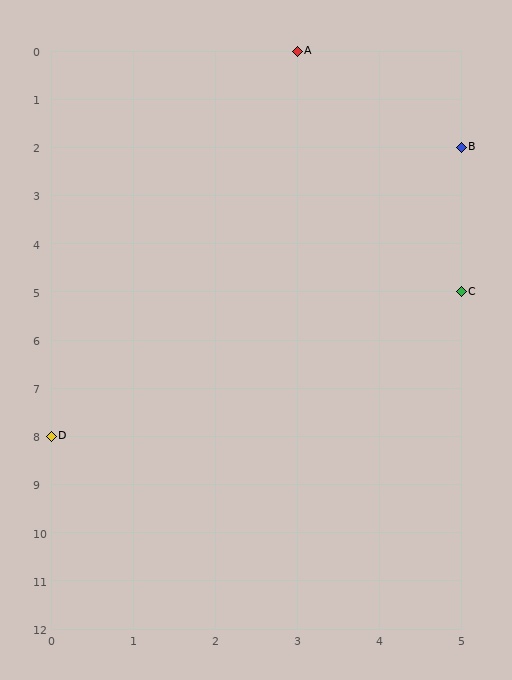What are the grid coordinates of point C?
Point C is at grid coordinates (5, 5).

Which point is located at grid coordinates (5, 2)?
Point B is at (5, 2).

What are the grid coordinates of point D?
Point D is at grid coordinates (0, 8).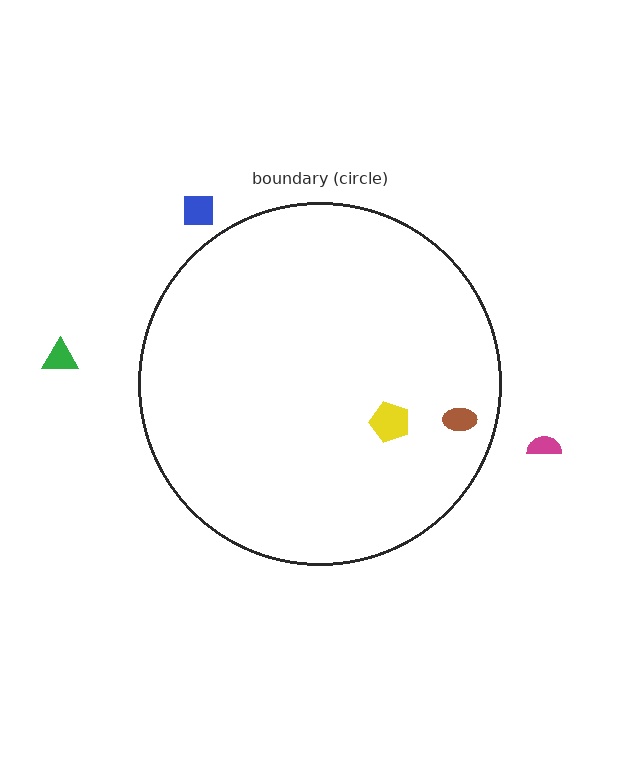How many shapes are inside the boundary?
2 inside, 3 outside.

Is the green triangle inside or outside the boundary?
Outside.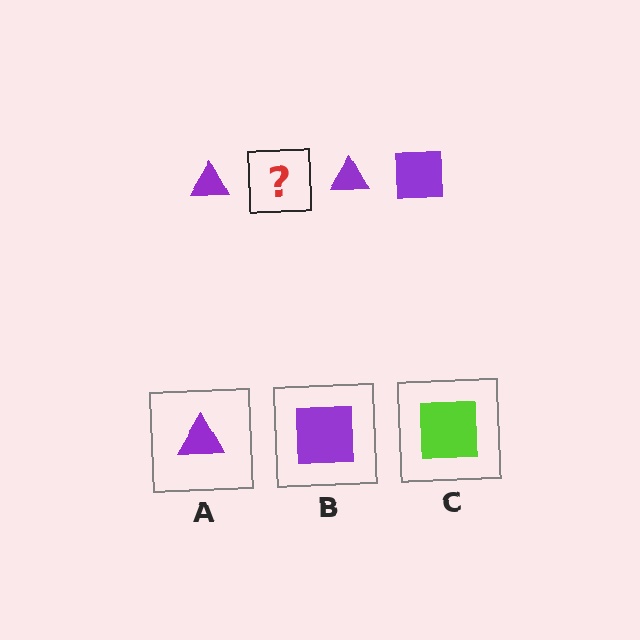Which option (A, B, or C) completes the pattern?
B.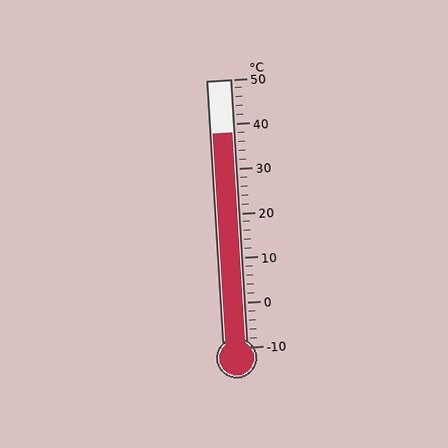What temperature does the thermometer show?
The thermometer shows approximately 38°C.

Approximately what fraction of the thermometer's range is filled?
The thermometer is filled to approximately 80% of its range.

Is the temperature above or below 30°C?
The temperature is above 30°C.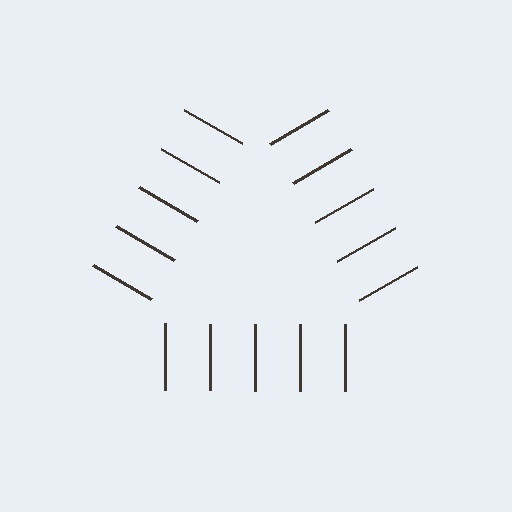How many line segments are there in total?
15 — 5 along each of the 3 edges.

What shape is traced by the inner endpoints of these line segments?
An illusory triangle — the line segments terminate on its edges but no continuous stroke is drawn.